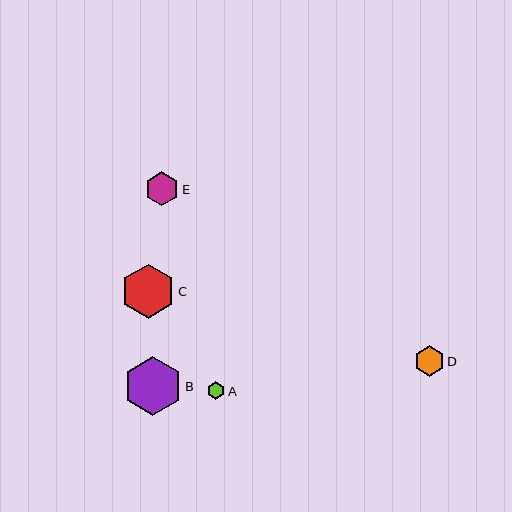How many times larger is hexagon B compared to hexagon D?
Hexagon B is approximately 1.9 times the size of hexagon D.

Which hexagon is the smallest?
Hexagon A is the smallest with a size of approximately 18 pixels.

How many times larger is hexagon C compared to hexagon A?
Hexagon C is approximately 3.1 times the size of hexagon A.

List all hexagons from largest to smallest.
From largest to smallest: B, C, E, D, A.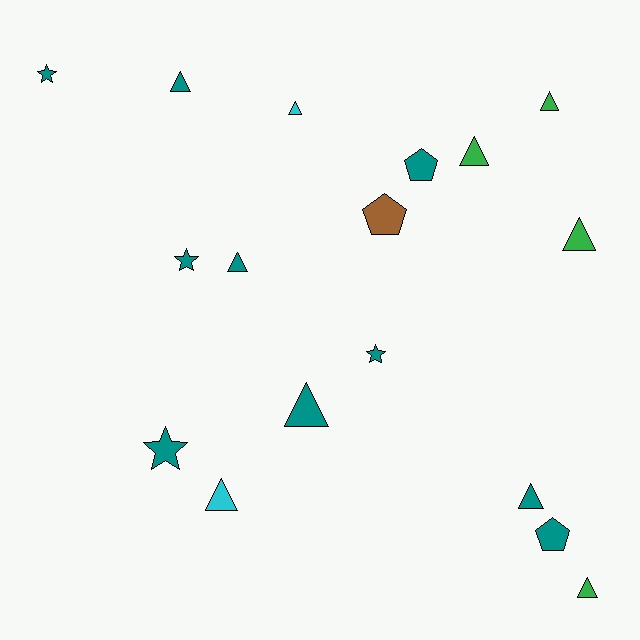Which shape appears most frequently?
Triangle, with 10 objects.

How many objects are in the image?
There are 17 objects.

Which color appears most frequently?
Teal, with 10 objects.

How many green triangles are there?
There are 4 green triangles.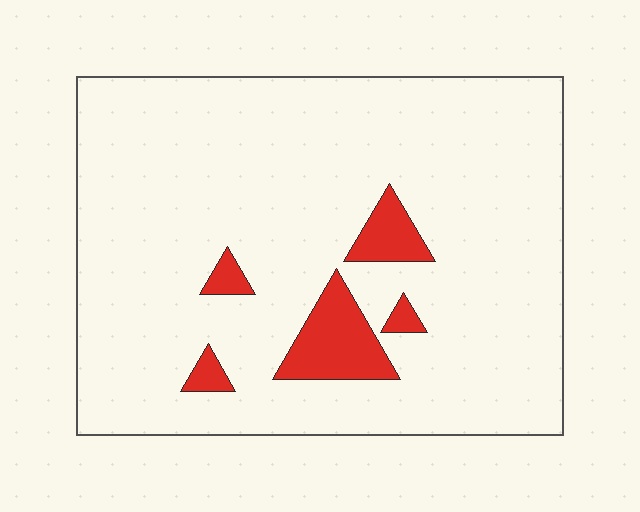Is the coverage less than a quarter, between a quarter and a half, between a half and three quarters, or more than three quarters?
Less than a quarter.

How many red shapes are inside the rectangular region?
5.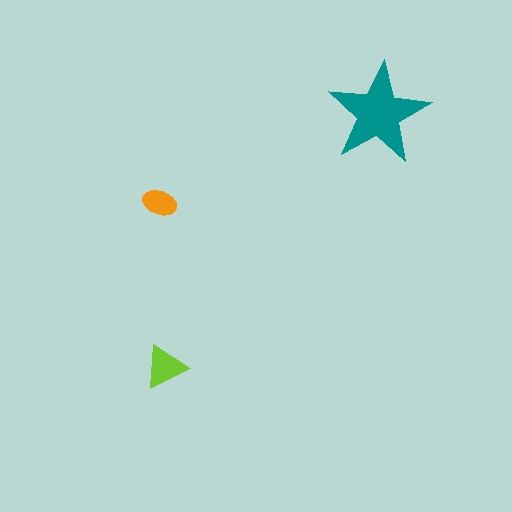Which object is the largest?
The teal star.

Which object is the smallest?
The orange ellipse.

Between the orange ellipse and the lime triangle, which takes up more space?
The lime triangle.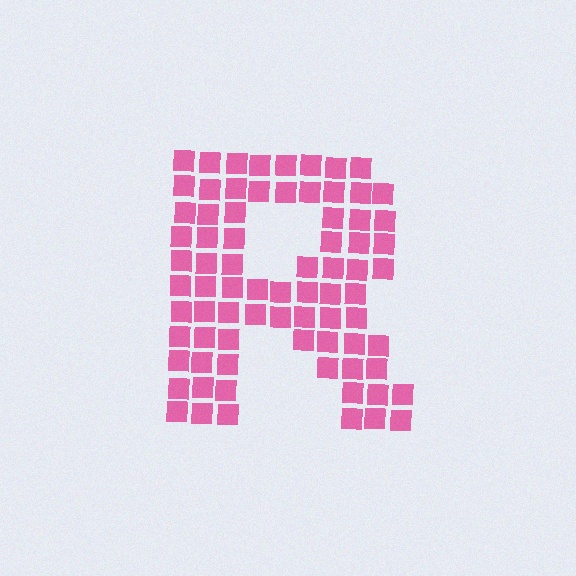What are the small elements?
The small elements are squares.